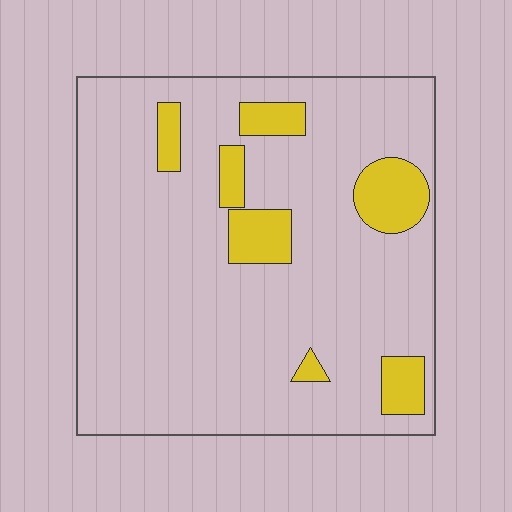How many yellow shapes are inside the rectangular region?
7.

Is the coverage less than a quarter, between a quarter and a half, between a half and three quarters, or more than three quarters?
Less than a quarter.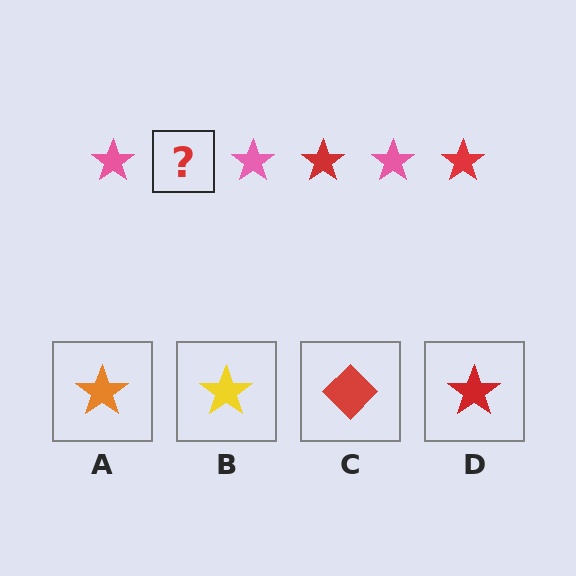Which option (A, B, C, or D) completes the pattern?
D.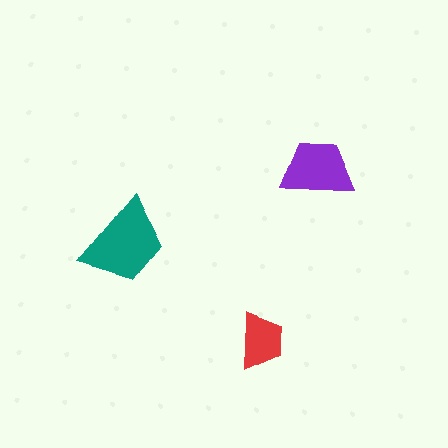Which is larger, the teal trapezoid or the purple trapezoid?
The teal one.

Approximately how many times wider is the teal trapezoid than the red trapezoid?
About 1.5 times wider.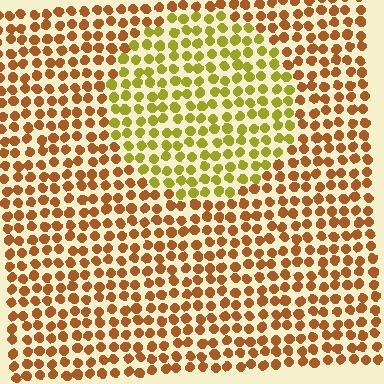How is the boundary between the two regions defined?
The boundary is defined purely by a slight shift in hue (about 41 degrees). Spacing, size, and orientation are identical on both sides.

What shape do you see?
I see a circle.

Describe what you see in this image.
The image is filled with small brown elements in a uniform arrangement. A circle-shaped region is visible where the elements are tinted to a slightly different hue, forming a subtle color boundary.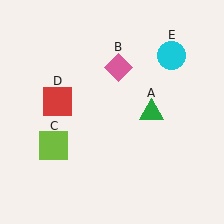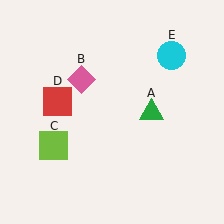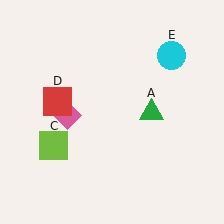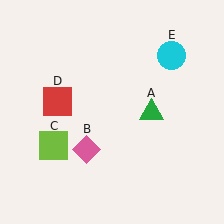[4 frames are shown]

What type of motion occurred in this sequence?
The pink diamond (object B) rotated counterclockwise around the center of the scene.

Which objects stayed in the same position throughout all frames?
Green triangle (object A) and lime square (object C) and red square (object D) and cyan circle (object E) remained stationary.